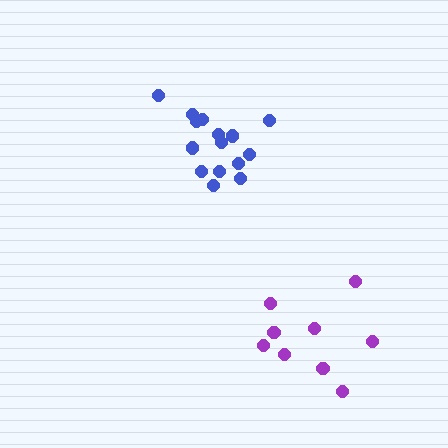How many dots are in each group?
Group 1: 15 dots, Group 2: 9 dots (24 total).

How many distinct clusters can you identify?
There are 2 distinct clusters.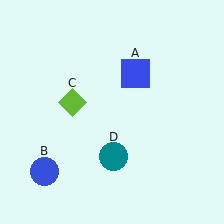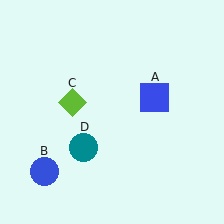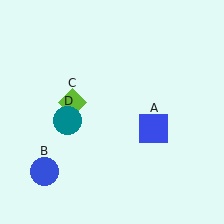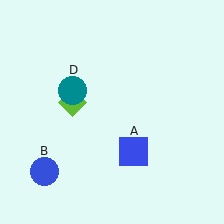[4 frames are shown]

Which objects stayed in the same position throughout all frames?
Blue circle (object B) and lime diamond (object C) remained stationary.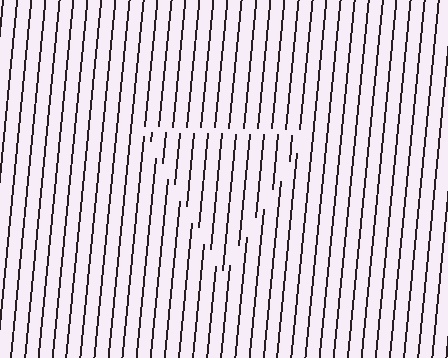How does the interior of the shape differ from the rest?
The interior of the shape contains the same grating, shifted by half a period — the contour is defined by the phase discontinuity where line-ends from the inner and outer gratings abut.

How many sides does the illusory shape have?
3 sides — the line-ends trace a triangle.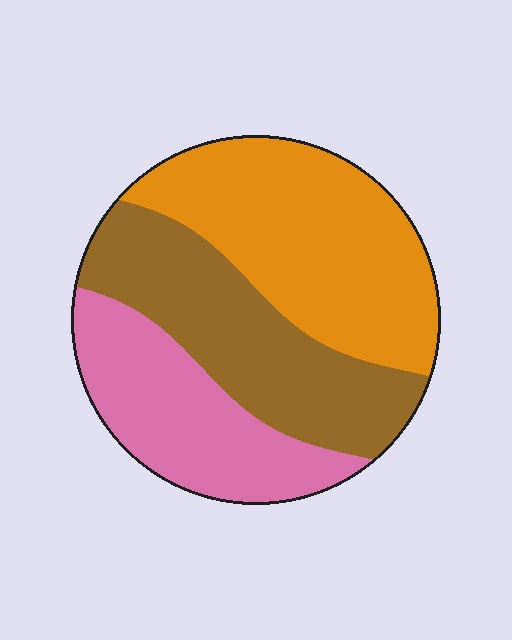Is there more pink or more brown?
Brown.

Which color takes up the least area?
Pink, at roughly 25%.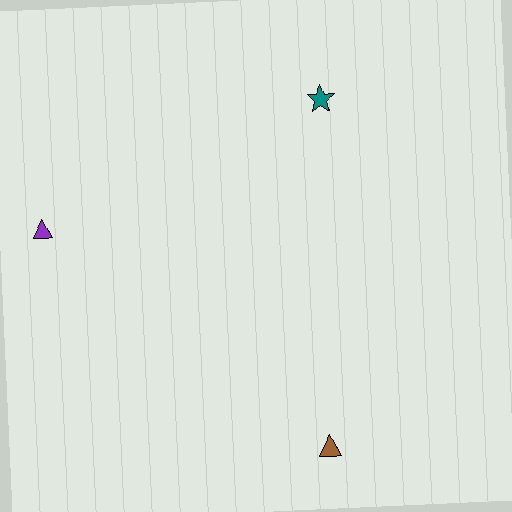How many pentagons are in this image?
There are no pentagons.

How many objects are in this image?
There are 3 objects.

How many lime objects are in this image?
There are no lime objects.